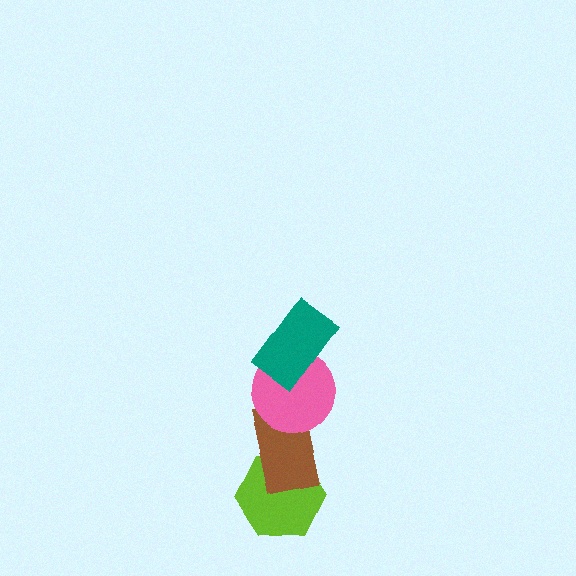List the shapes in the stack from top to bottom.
From top to bottom: the teal rectangle, the pink circle, the brown rectangle, the lime hexagon.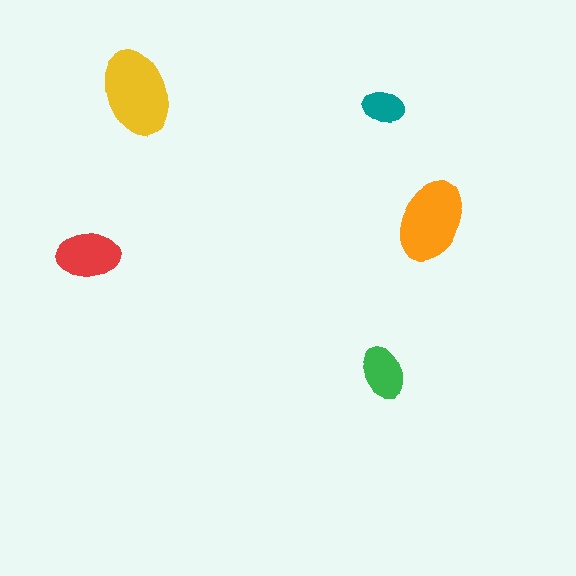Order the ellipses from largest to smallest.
the yellow one, the orange one, the red one, the green one, the teal one.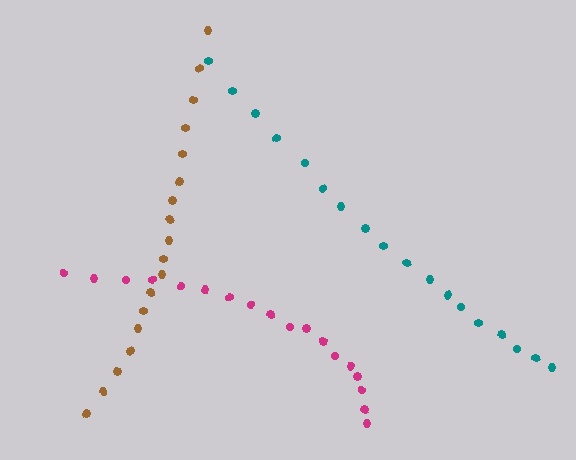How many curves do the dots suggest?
There are 3 distinct paths.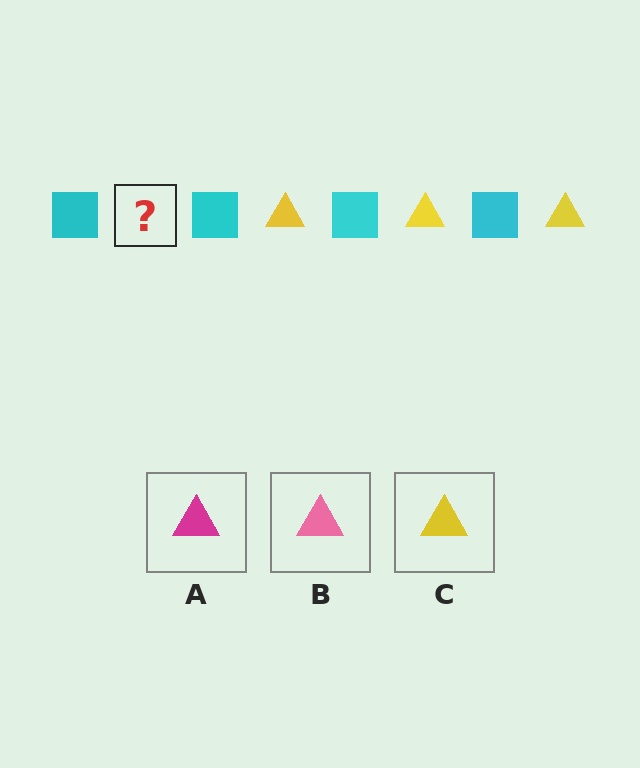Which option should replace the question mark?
Option C.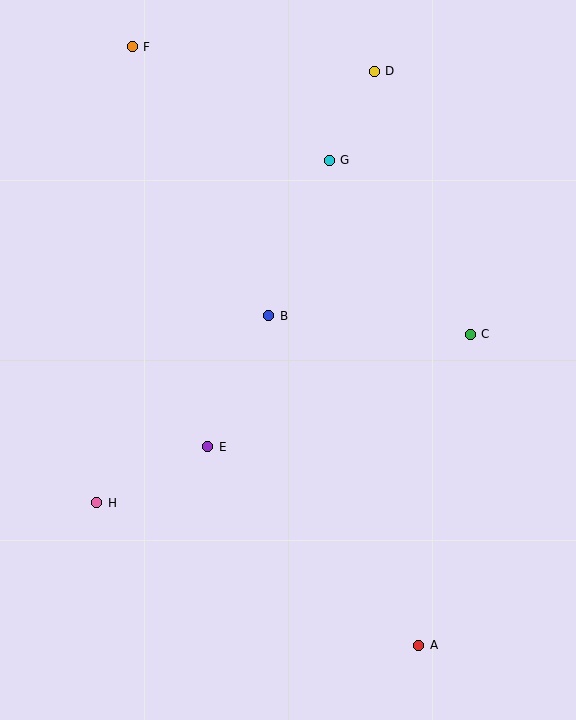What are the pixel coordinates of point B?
Point B is at (269, 316).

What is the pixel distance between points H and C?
The distance between H and C is 410 pixels.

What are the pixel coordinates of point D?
Point D is at (374, 71).